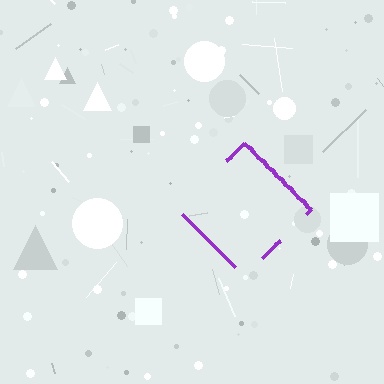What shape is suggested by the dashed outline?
The dashed outline suggests a diamond.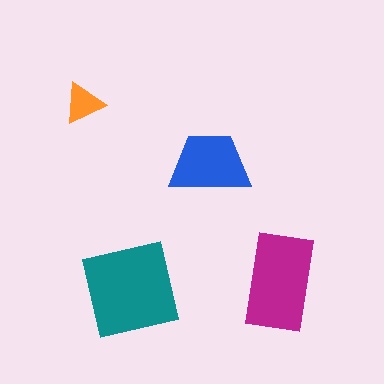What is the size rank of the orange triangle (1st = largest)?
4th.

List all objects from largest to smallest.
The teal square, the magenta rectangle, the blue trapezoid, the orange triangle.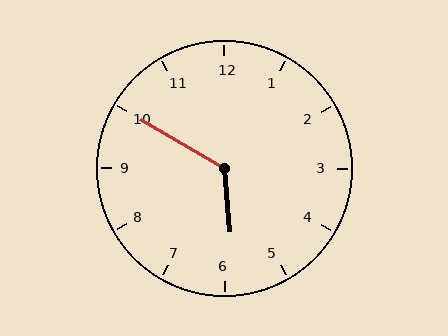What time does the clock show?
5:50.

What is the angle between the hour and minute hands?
Approximately 125 degrees.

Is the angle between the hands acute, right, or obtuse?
It is obtuse.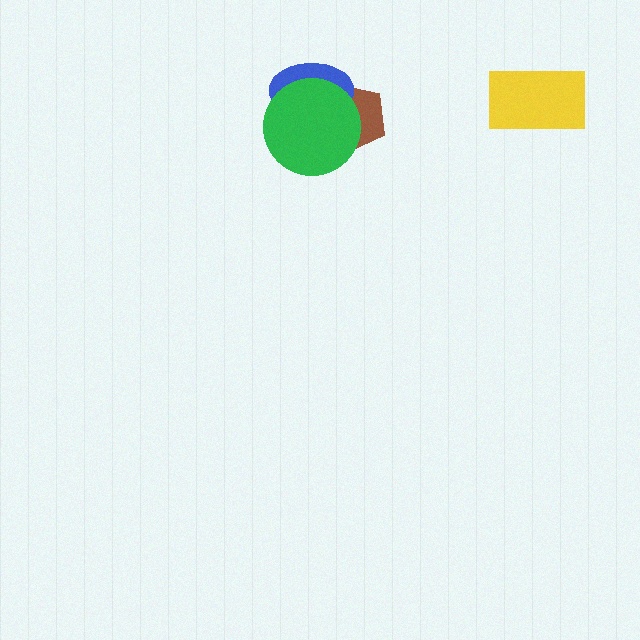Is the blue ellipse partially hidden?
Yes, it is partially covered by another shape.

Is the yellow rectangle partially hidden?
No, no other shape covers it.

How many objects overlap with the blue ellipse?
2 objects overlap with the blue ellipse.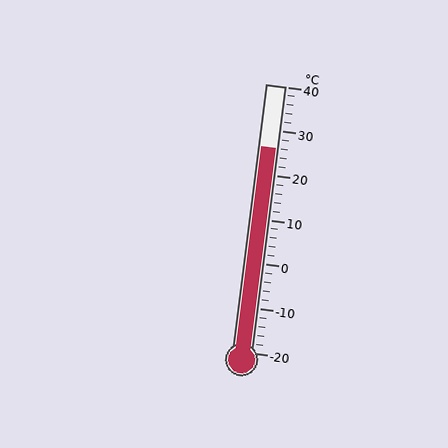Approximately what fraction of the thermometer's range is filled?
The thermometer is filled to approximately 75% of its range.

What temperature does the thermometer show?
The thermometer shows approximately 26°C.